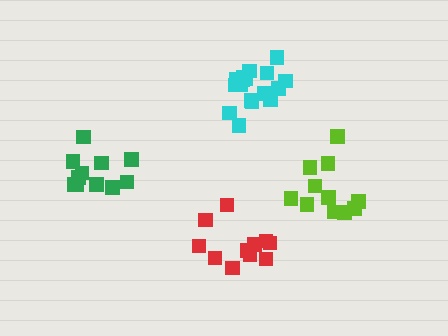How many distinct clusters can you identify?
There are 4 distinct clusters.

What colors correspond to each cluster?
The clusters are colored: red, cyan, green, lime.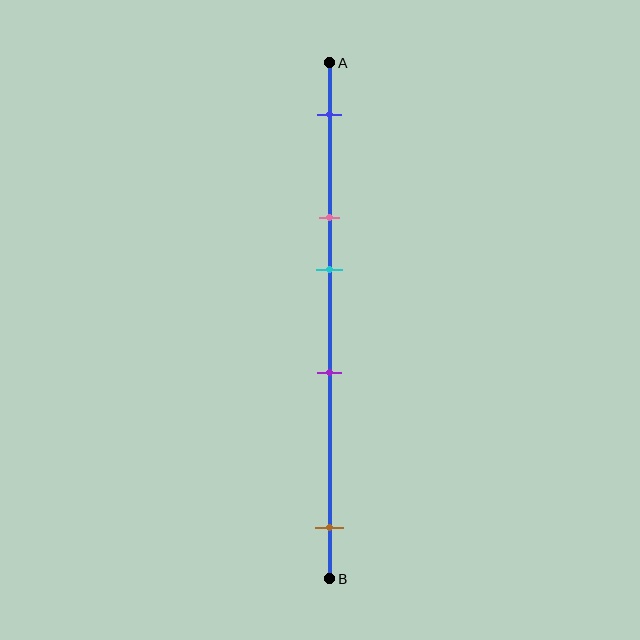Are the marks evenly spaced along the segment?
No, the marks are not evenly spaced.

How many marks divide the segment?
There are 5 marks dividing the segment.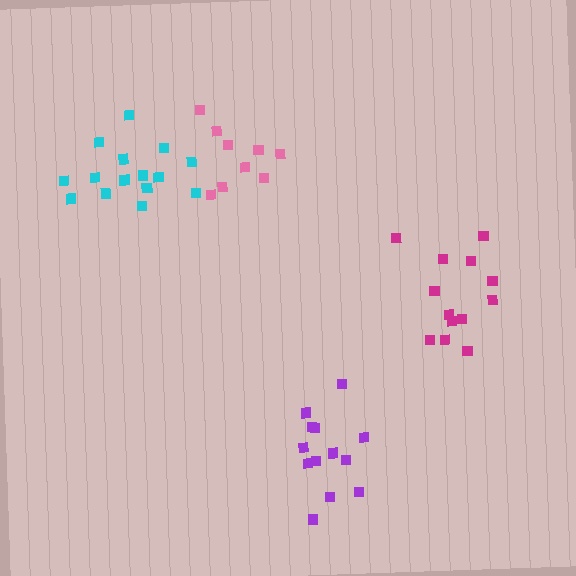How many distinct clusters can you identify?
There are 4 distinct clusters.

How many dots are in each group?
Group 1: 9 dots, Group 2: 13 dots, Group 3: 13 dots, Group 4: 15 dots (50 total).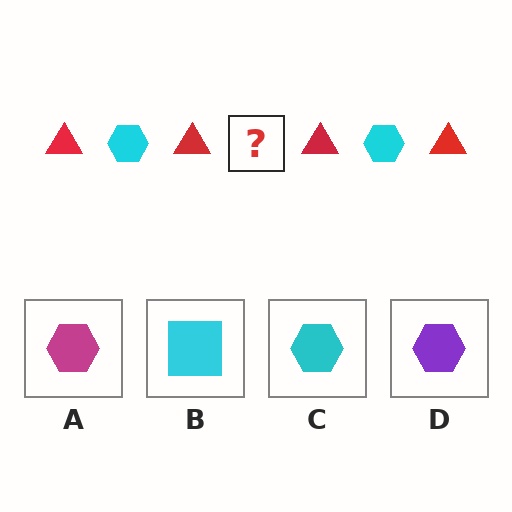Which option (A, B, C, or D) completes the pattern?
C.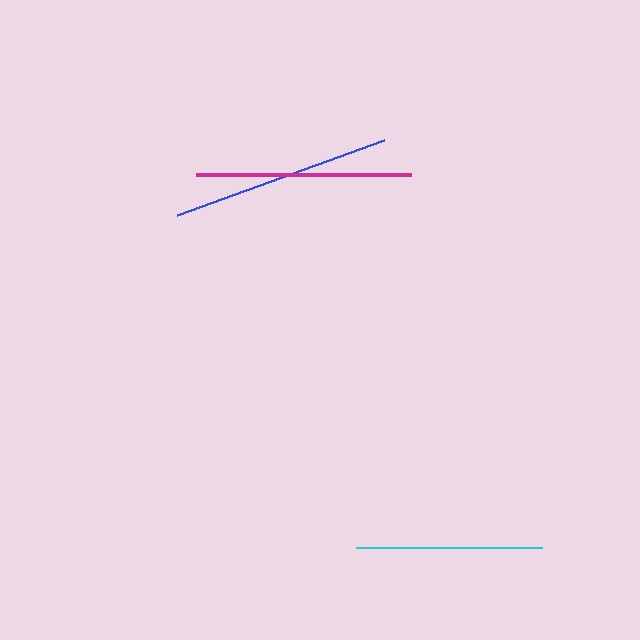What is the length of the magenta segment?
The magenta segment is approximately 215 pixels long.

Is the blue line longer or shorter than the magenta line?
The blue line is longer than the magenta line.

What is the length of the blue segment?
The blue segment is approximately 220 pixels long.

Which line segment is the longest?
The blue line is the longest at approximately 220 pixels.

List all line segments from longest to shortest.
From longest to shortest: blue, magenta, cyan.